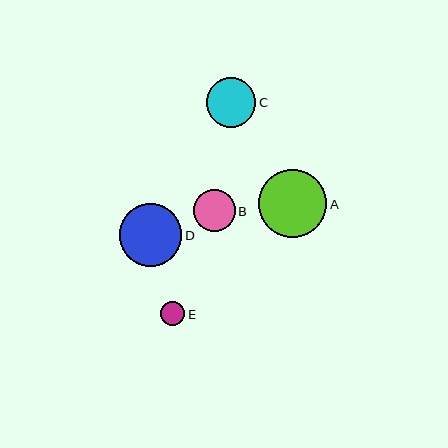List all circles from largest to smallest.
From largest to smallest: A, D, C, B, E.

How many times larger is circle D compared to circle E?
Circle D is approximately 2.6 times the size of circle E.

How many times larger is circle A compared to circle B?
Circle A is approximately 1.6 times the size of circle B.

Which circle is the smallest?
Circle E is the smallest with a size of approximately 24 pixels.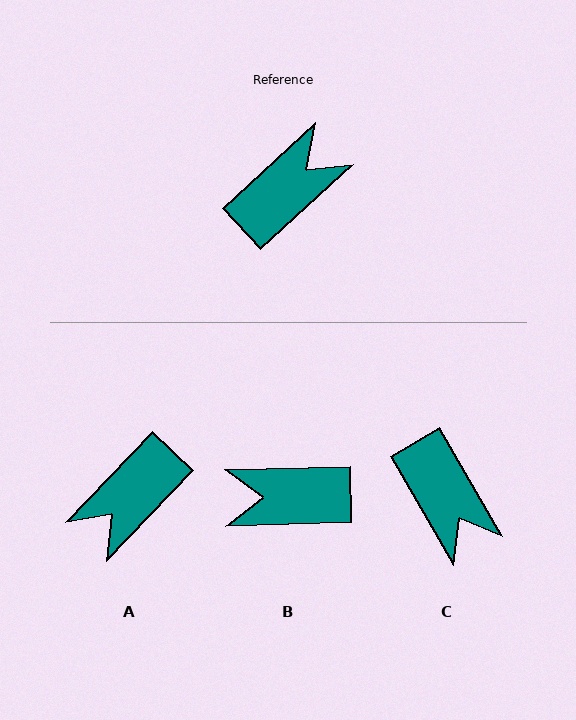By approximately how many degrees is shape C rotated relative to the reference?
Approximately 103 degrees clockwise.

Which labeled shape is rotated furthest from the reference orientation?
A, about 177 degrees away.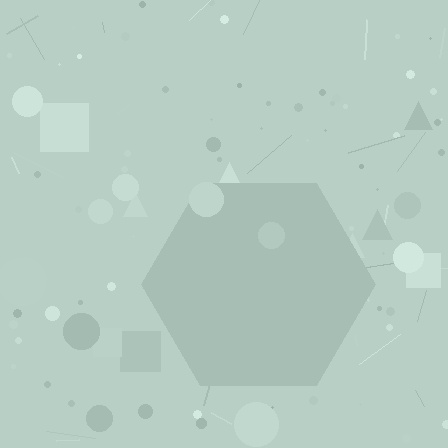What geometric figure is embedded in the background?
A hexagon is embedded in the background.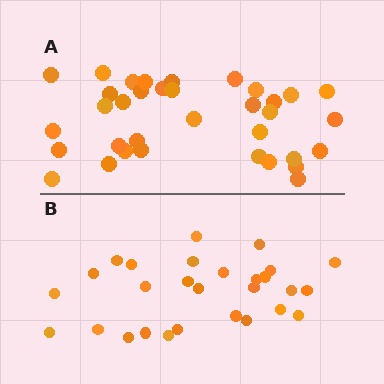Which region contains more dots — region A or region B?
Region A (the top region) has more dots.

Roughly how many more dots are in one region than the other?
Region A has roughly 8 or so more dots than region B.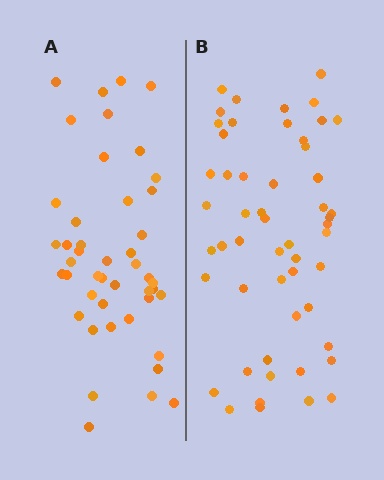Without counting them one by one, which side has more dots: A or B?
Region B (the right region) has more dots.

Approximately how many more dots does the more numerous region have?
Region B has roughly 8 or so more dots than region A.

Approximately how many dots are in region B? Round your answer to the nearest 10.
About 50 dots. (The exact count is 53, which rounds to 50.)